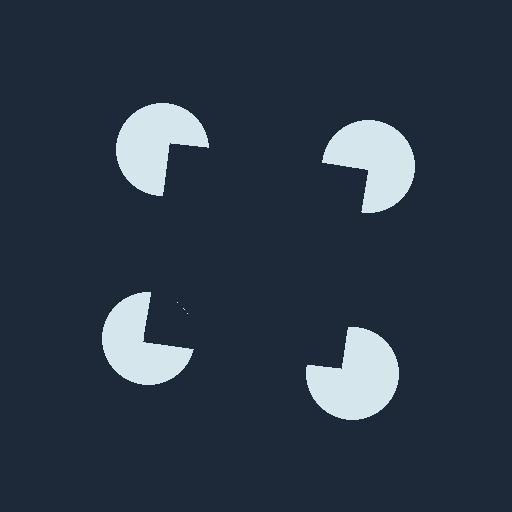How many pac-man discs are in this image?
There are 4 — one at each vertex of the illusory square.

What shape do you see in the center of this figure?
An illusory square — its edges are inferred from the aligned wedge cuts in the pac-man discs, not physically drawn.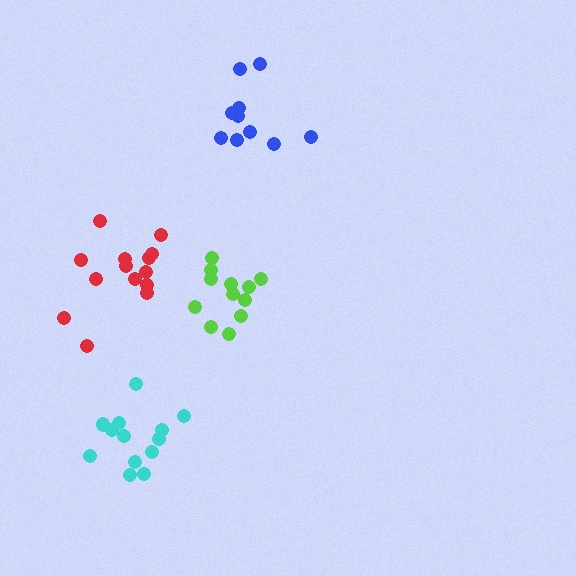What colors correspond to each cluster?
The clusters are colored: red, blue, cyan, lime.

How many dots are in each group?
Group 1: 14 dots, Group 2: 10 dots, Group 3: 13 dots, Group 4: 12 dots (49 total).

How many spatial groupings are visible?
There are 4 spatial groupings.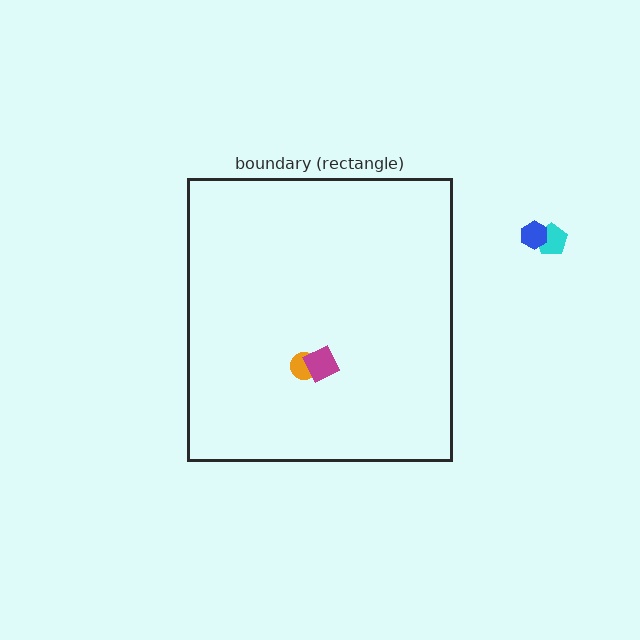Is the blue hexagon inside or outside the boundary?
Outside.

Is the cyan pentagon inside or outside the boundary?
Outside.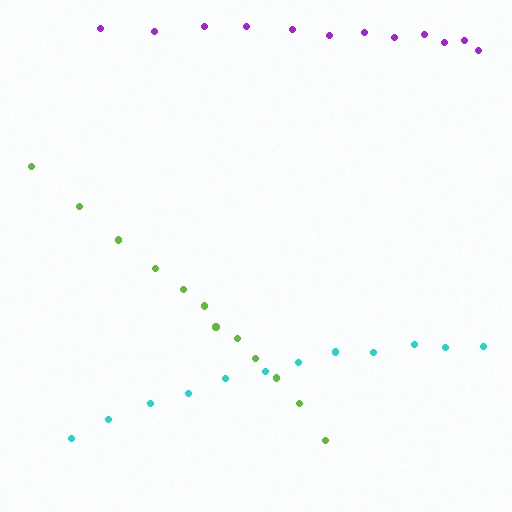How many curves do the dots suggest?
There are 3 distinct paths.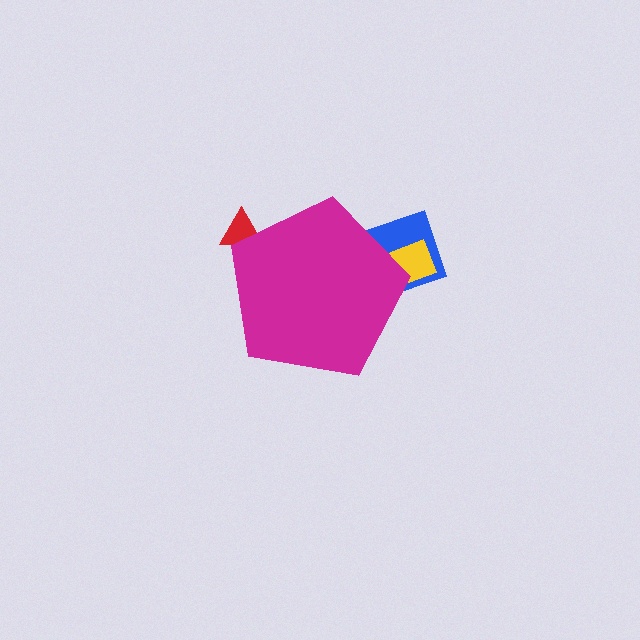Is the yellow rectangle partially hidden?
Yes, the yellow rectangle is partially hidden behind the magenta pentagon.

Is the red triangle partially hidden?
Yes, the red triangle is partially hidden behind the magenta pentagon.